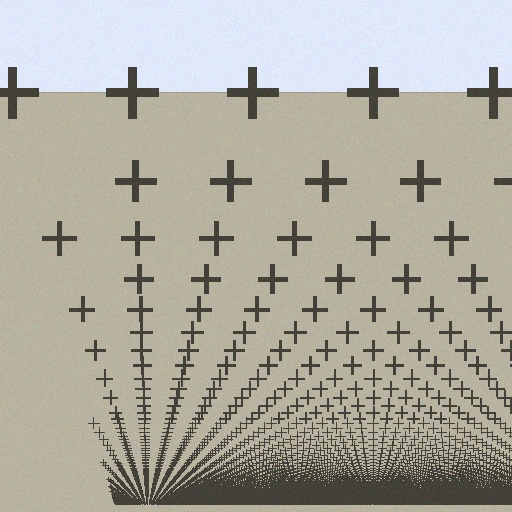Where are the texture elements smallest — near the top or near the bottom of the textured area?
Near the bottom.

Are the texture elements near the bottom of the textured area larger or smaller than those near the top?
Smaller. The gradient is inverted — elements near the bottom are smaller and denser.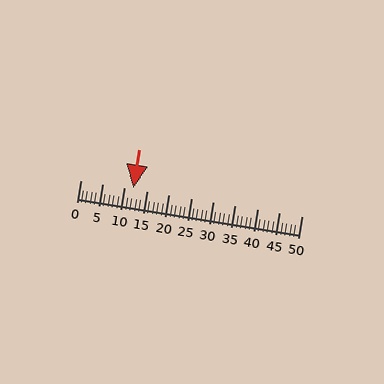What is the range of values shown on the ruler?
The ruler shows values from 0 to 50.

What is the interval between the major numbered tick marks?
The major tick marks are spaced 5 units apart.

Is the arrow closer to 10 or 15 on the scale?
The arrow is closer to 10.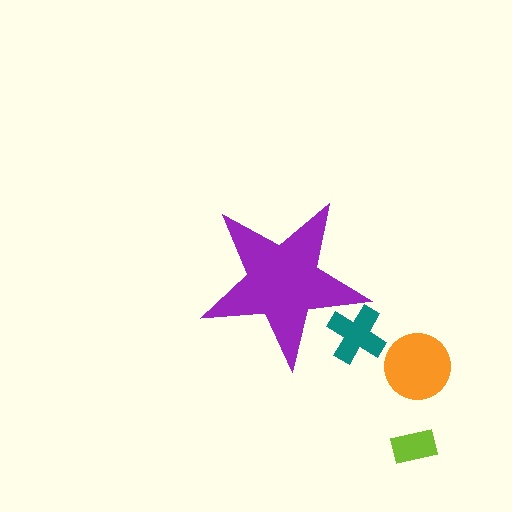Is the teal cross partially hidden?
Yes, the teal cross is partially hidden behind the purple star.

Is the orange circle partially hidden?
No, the orange circle is fully visible.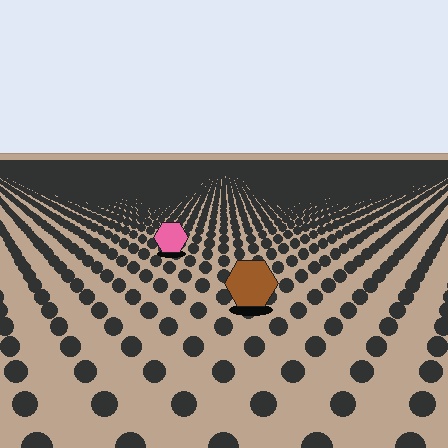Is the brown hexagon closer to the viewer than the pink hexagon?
Yes. The brown hexagon is closer — you can tell from the texture gradient: the ground texture is coarser near it.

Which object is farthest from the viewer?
The pink hexagon is farthest from the viewer. It appears smaller and the ground texture around it is denser.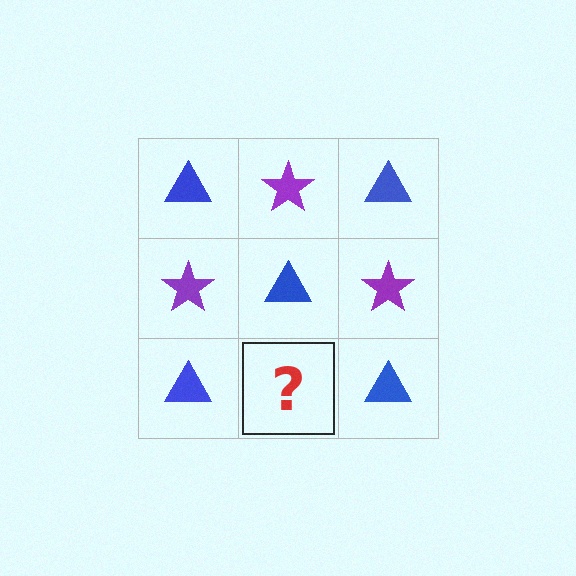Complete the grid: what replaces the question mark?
The question mark should be replaced with a purple star.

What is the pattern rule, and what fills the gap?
The rule is that it alternates blue triangle and purple star in a checkerboard pattern. The gap should be filled with a purple star.